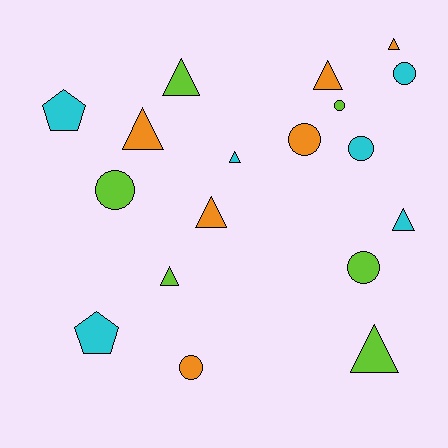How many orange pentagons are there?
There are no orange pentagons.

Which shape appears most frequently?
Triangle, with 9 objects.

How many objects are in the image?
There are 18 objects.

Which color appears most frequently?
Lime, with 6 objects.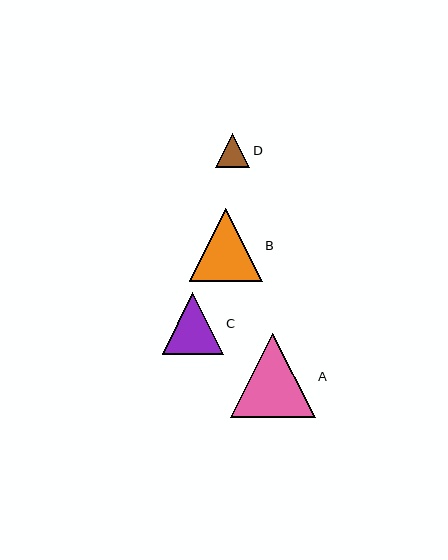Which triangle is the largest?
Triangle A is the largest with a size of approximately 84 pixels.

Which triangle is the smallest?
Triangle D is the smallest with a size of approximately 34 pixels.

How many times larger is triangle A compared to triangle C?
Triangle A is approximately 1.4 times the size of triangle C.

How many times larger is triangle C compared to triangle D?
Triangle C is approximately 1.8 times the size of triangle D.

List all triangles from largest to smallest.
From largest to smallest: A, B, C, D.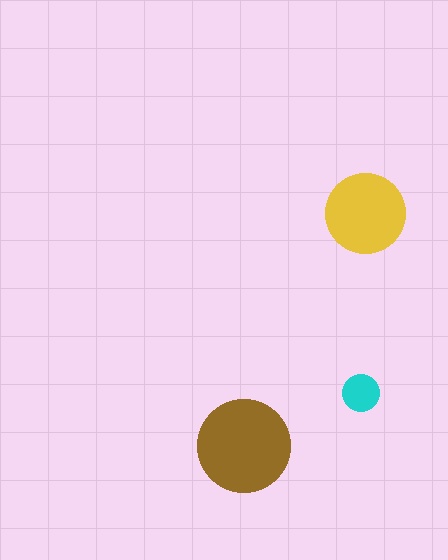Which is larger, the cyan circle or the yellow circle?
The yellow one.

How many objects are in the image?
There are 3 objects in the image.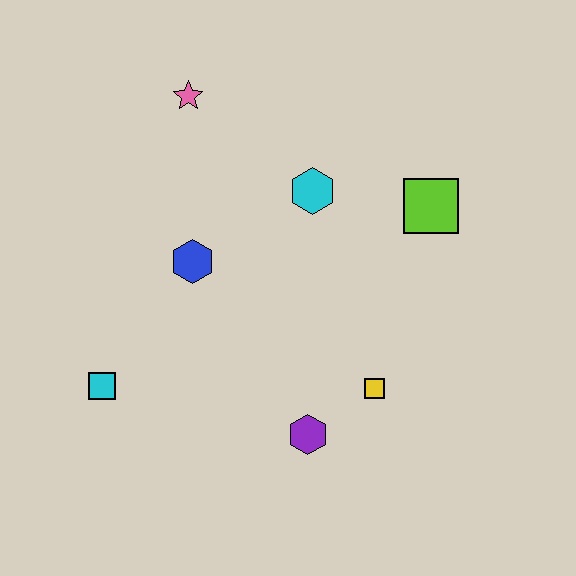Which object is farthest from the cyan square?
The lime square is farthest from the cyan square.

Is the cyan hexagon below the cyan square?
No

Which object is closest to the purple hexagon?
The yellow square is closest to the purple hexagon.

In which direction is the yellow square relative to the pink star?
The yellow square is below the pink star.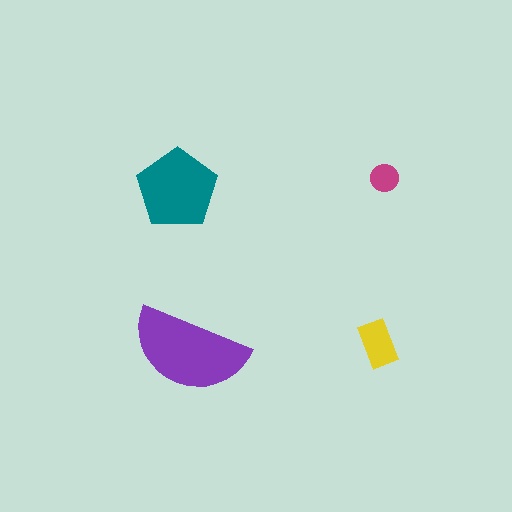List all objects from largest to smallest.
The purple semicircle, the teal pentagon, the yellow rectangle, the magenta circle.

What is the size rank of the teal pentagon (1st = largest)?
2nd.